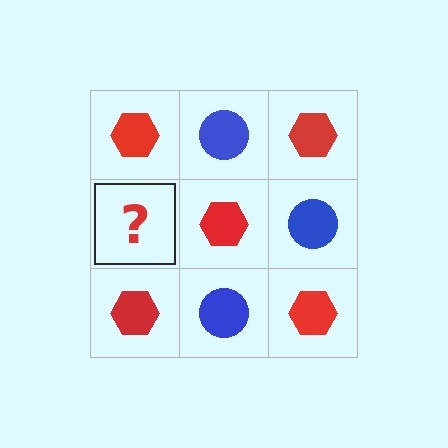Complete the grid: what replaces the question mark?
The question mark should be replaced with a blue circle.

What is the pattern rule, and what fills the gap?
The rule is that it alternates red hexagon and blue circle in a checkerboard pattern. The gap should be filled with a blue circle.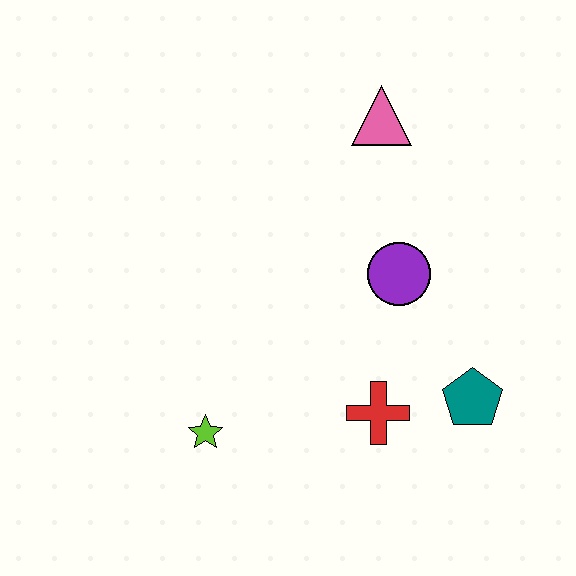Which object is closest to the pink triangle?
The purple circle is closest to the pink triangle.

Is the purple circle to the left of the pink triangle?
No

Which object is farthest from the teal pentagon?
The pink triangle is farthest from the teal pentagon.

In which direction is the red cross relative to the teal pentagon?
The red cross is to the left of the teal pentagon.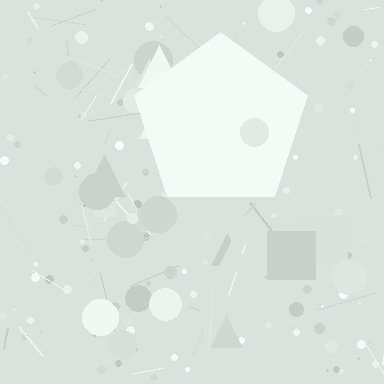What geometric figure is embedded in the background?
A pentagon is embedded in the background.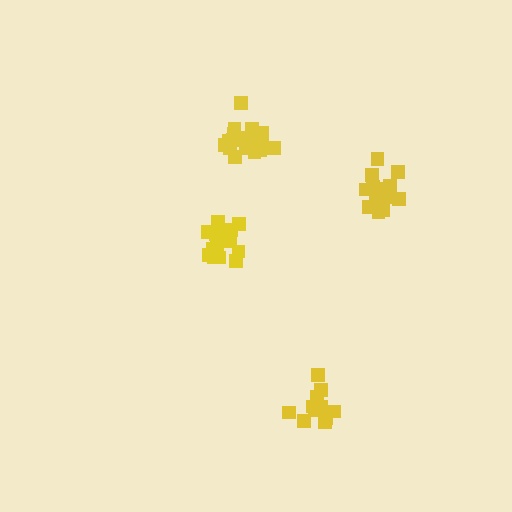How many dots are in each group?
Group 1: 16 dots, Group 2: 18 dots, Group 3: 14 dots, Group 4: 14 dots (62 total).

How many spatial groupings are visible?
There are 4 spatial groupings.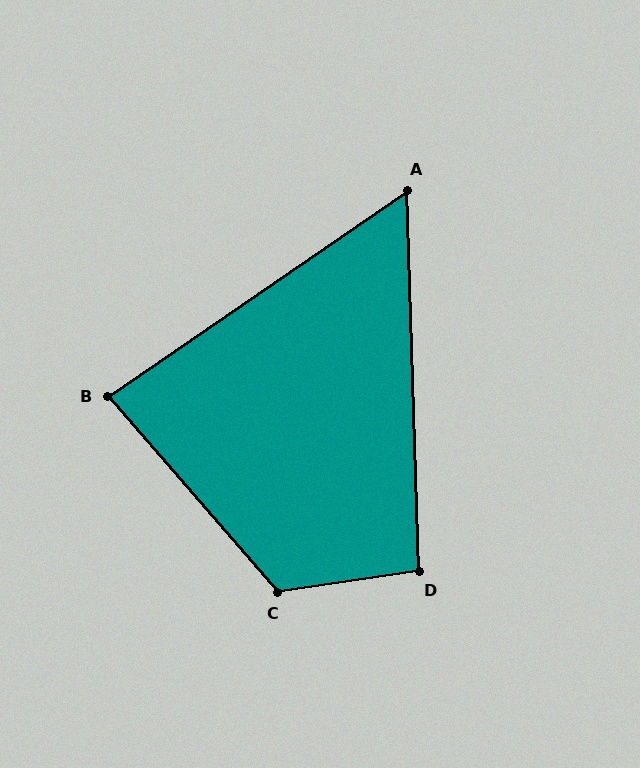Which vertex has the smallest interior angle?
A, at approximately 57 degrees.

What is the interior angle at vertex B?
Approximately 84 degrees (acute).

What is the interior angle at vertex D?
Approximately 96 degrees (obtuse).